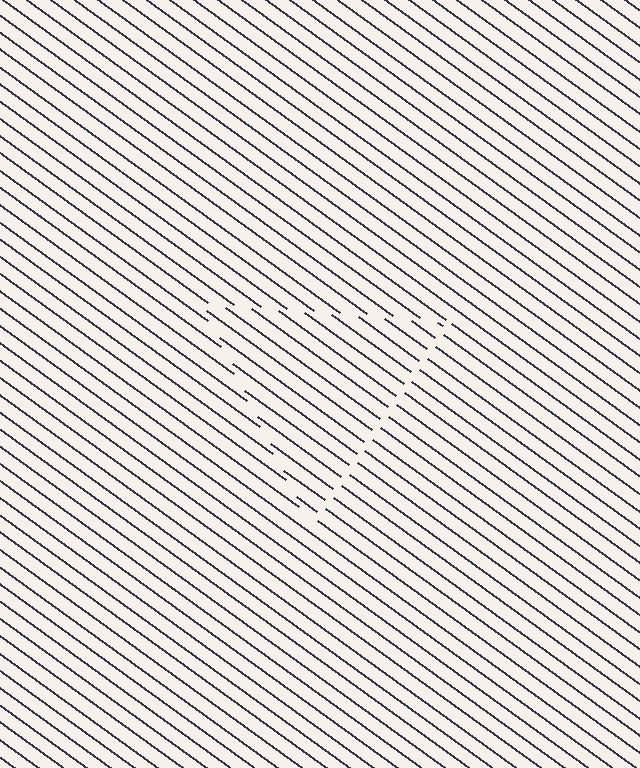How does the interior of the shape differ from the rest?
The interior of the shape contains the same grating, shifted by half a period — the contour is defined by the phase discontinuity where line-ends from the inner and outer gratings abut.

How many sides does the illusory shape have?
3 sides — the line-ends trace a triangle.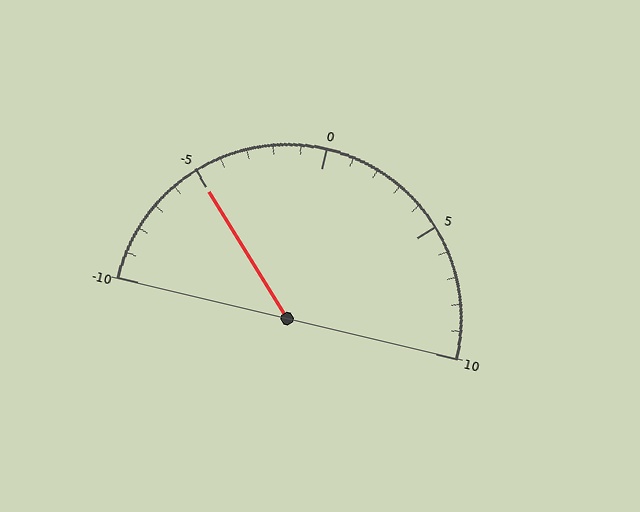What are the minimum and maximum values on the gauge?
The gauge ranges from -10 to 10.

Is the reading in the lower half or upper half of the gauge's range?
The reading is in the lower half of the range (-10 to 10).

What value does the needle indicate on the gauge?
The needle indicates approximately -5.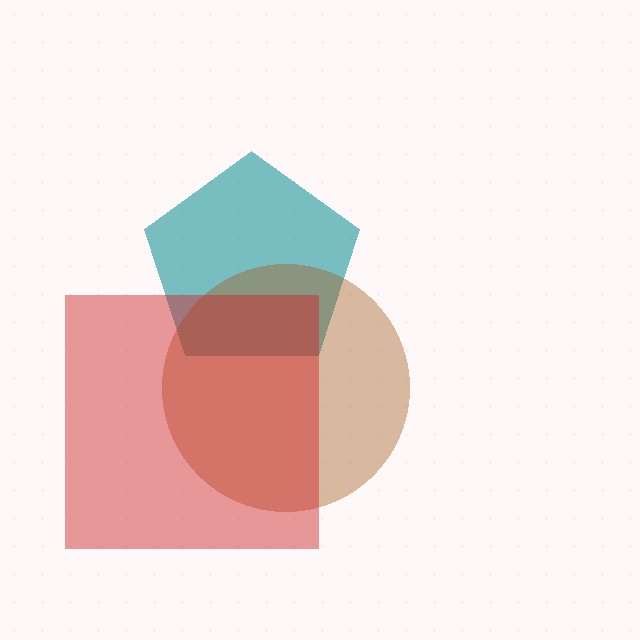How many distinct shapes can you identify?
There are 3 distinct shapes: a teal pentagon, a brown circle, a red square.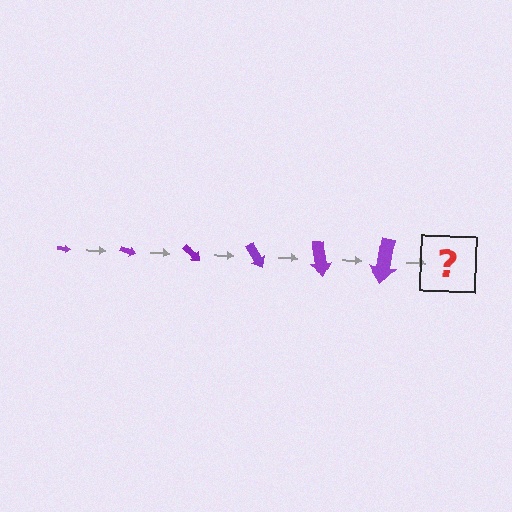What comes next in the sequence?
The next element should be an arrow, larger than the previous one and rotated 120 degrees from the start.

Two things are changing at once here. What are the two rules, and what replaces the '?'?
The two rules are that the arrow grows larger each step and it rotates 20 degrees each step. The '?' should be an arrow, larger than the previous one and rotated 120 degrees from the start.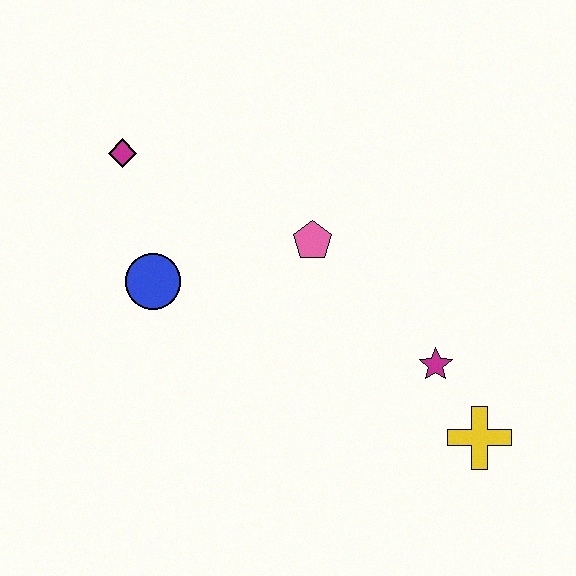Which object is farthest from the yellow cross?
The magenta diamond is farthest from the yellow cross.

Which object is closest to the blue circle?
The magenta diamond is closest to the blue circle.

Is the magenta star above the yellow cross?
Yes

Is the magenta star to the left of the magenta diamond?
No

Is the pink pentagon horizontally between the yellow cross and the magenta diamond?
Yes